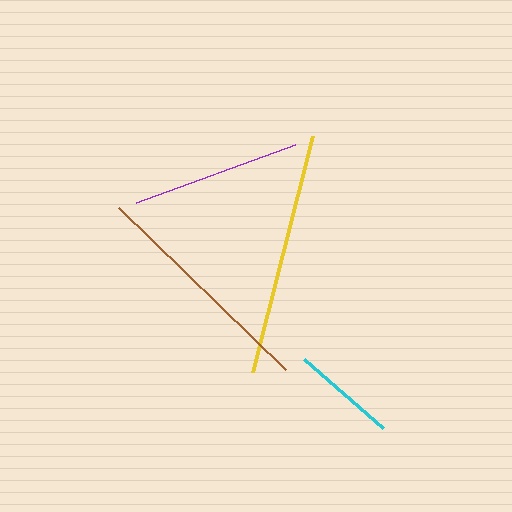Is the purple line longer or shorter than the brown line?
The brown line is longer than the purple line.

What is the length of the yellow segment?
The yellow segment is approximately 243 pixels long.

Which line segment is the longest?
The yellow line is the longest at approximately 243 pixels.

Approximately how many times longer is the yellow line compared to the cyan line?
The yellow line is approximately 2.3 times the length of the cyan line.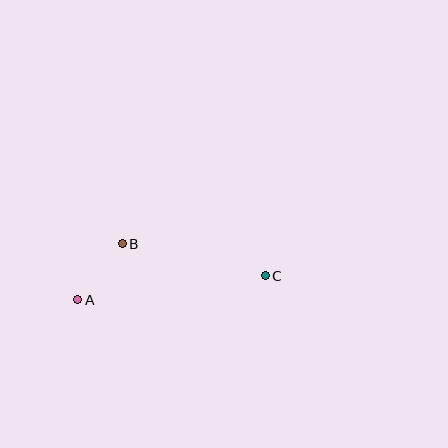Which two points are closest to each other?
Points A and B are closest to each other.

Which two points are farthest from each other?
Points A and C are farthest from each other.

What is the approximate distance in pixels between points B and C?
The distance between B and C is approximately 147 pixels.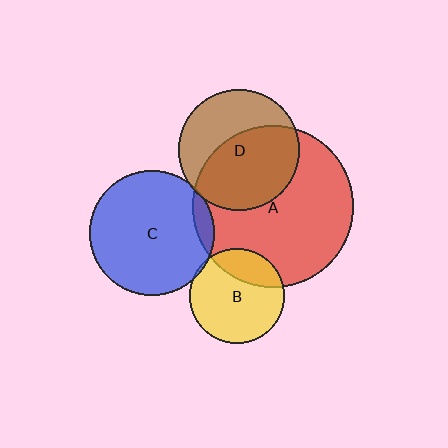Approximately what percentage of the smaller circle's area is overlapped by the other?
Approximately 25%.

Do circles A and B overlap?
Yes.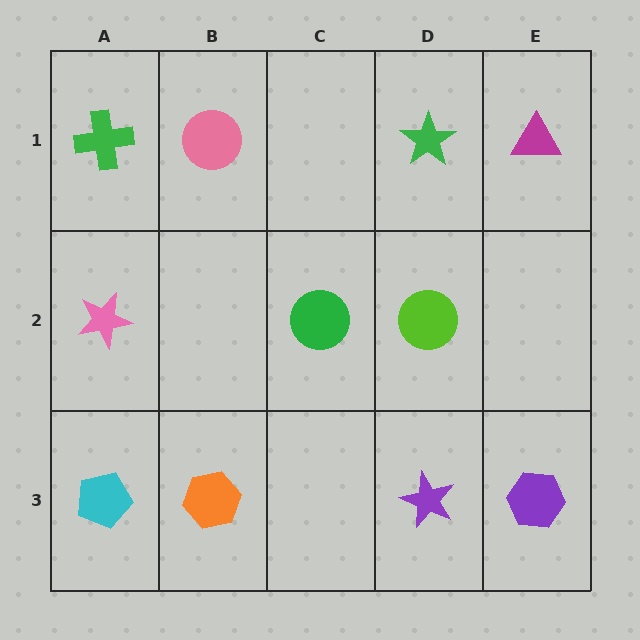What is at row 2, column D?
A lime circle.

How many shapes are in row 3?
4 shapes.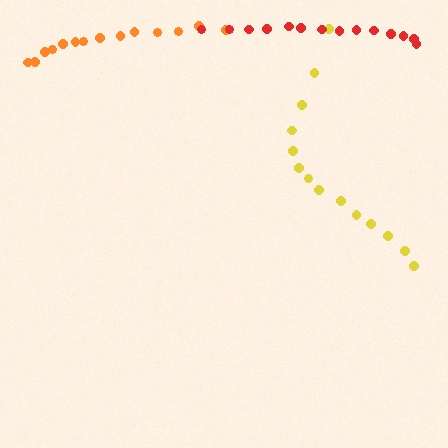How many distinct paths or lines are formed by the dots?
There are 3 distinct paths.